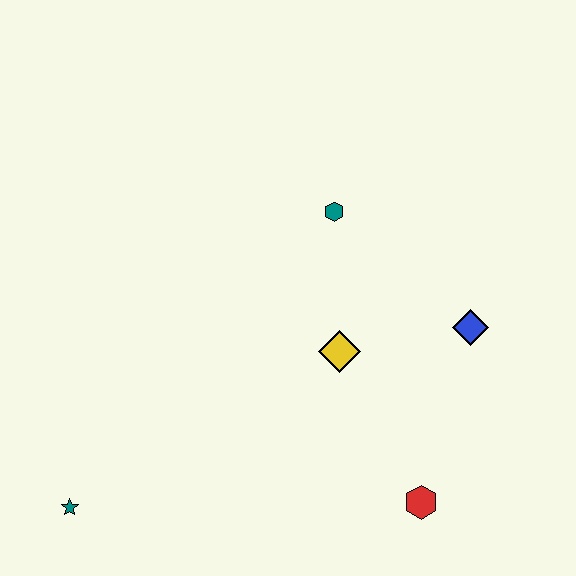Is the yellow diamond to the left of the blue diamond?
Yes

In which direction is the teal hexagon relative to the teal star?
The teal hexagon is above the teal star.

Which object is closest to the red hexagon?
The yellow diamond is closest to the red hexagon.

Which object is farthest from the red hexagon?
The teal star is farthest from the red hexagon.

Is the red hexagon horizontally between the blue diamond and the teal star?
Yes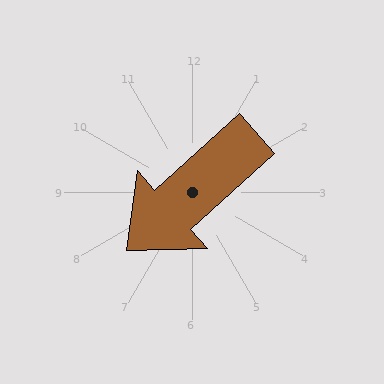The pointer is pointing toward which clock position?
Roughly 8 o'clock.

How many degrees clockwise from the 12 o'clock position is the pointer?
Approximately 228 degrees.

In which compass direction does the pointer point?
Southwest.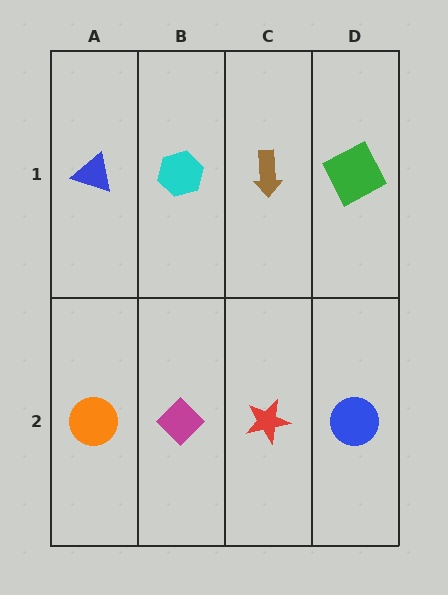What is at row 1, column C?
A brown arrow.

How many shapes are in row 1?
4 shapes.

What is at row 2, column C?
A red star.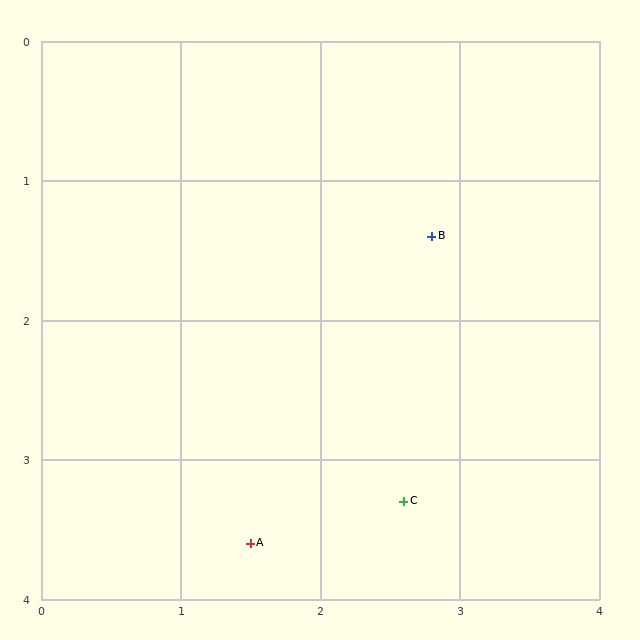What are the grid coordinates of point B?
Point B is at approximately (2.8, 1.4).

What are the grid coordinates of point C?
Point C is at approximately (2.6, 3.3).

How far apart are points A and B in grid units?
Points A and B are about 2.6 grid units apart.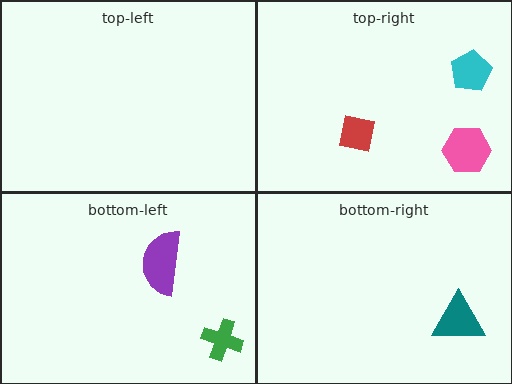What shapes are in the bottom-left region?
The green cross, the purple semicircle.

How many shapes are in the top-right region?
3.